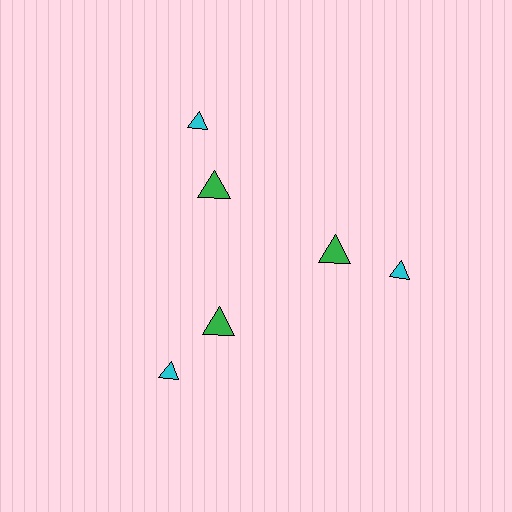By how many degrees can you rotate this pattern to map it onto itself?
The pattern maps onto itself every 120 degrees of rotation.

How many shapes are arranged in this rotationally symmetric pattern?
There are 6 shapes, arranged in 3 groups of 2.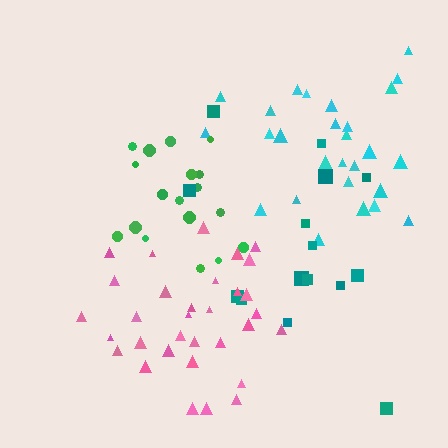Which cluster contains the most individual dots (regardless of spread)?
Pink (32).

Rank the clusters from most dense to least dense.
pink, green, cyan, teal.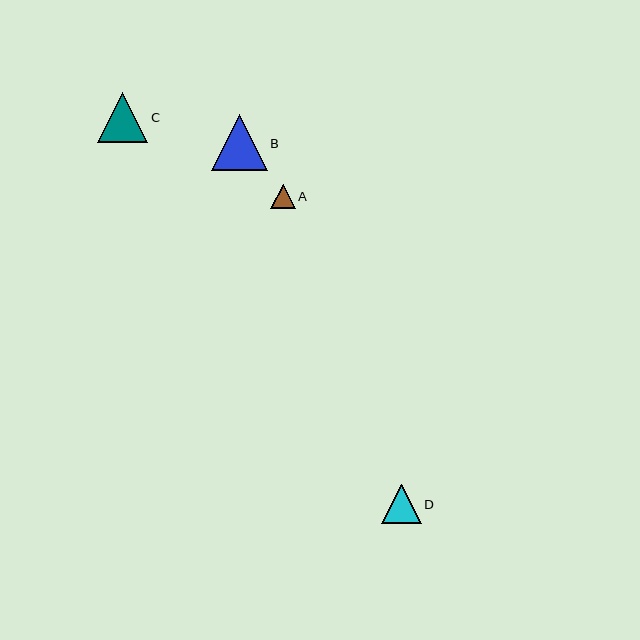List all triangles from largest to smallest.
From largest to smallest: B, C, D, A.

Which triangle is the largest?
Triangle B is the largest with a size of approximately 56 pixels.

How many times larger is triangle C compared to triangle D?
Triangle C is approximately 1.3 times the size of triangle D.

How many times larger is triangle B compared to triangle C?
Triangle B is approximately 1.1 times the size of triangle C.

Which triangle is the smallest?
Triangle A is the smallest with a size of approximately 25 pixels.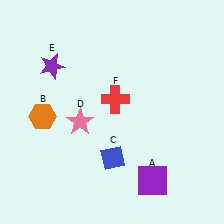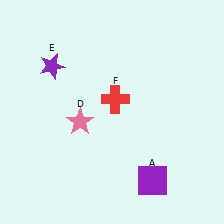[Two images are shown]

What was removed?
The blue diamond (C), the orange hexagon (B) were removed in Image 2.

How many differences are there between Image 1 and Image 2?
There are 2 differences between the two images.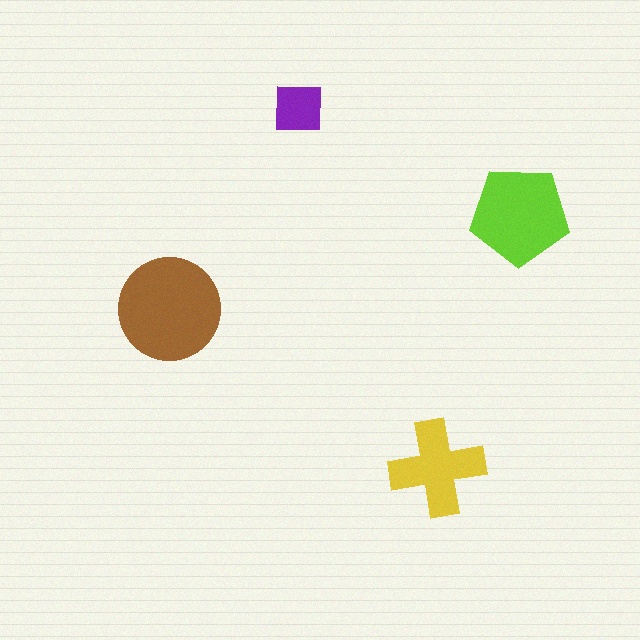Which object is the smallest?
The purple square.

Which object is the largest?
The brown circle.